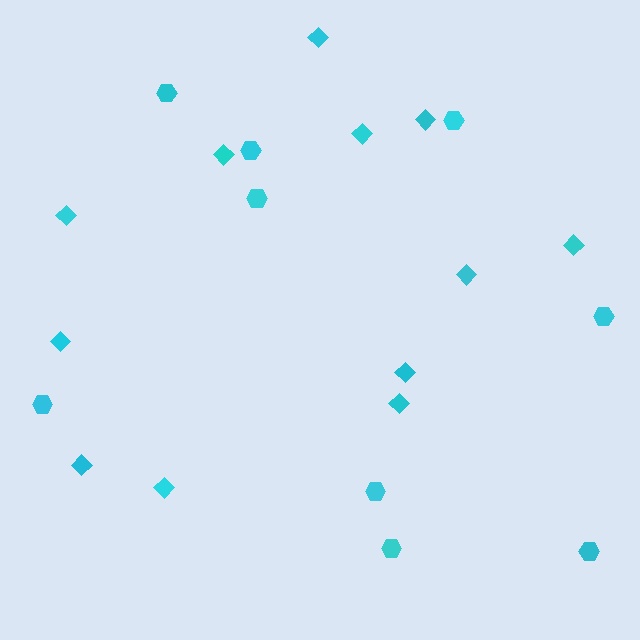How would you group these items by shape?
There are 2 groups: one group of hexagons (9) and one group of diamonds (12).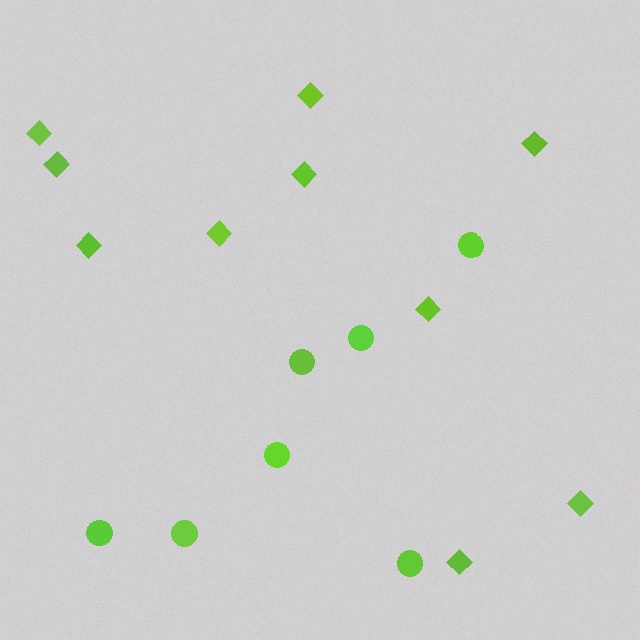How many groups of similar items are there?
There are 2 groups: one group of circles (7) and one group of diamonds (10).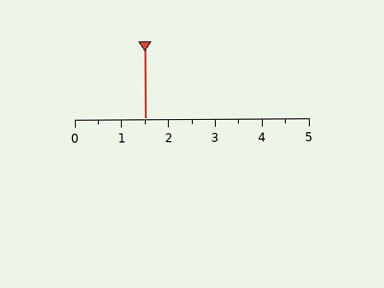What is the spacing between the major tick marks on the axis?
The major ticks are spaced 1 apart.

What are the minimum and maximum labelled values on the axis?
The axis runs from 0 to 5.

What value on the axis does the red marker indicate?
The marker indicates approximately 1.5.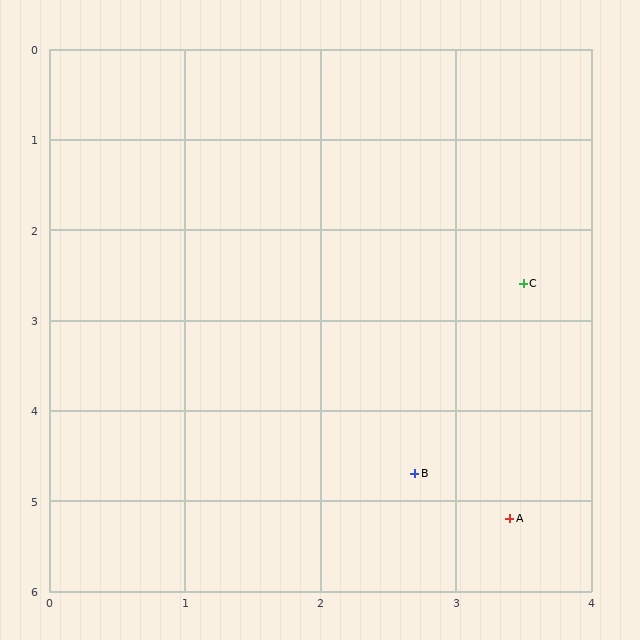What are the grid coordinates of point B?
Point B is at approximately (2.7, 4.7).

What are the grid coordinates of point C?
Point C is at approximately (3.5, 2.6).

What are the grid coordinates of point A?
Point A is at approximately (3.4, 5.2).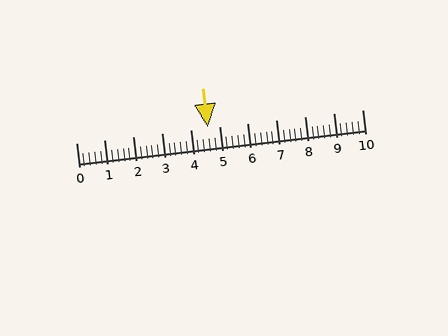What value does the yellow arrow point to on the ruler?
The yellow arrow points to approximately 4.6.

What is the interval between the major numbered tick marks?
The major tick marks are spaced 1 units apart.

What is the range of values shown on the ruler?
The ruler shows values from 0 to 10.